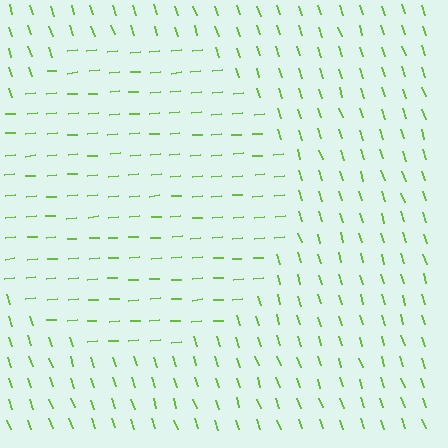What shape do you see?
I see a circle.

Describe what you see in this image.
The image is filled with small lime line segments. A circle region in the image has lines oriented differently from the surrounding lines, creating a visible texture boundary.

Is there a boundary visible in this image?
Yes, there is a texture boundary formed by a change in line orientation.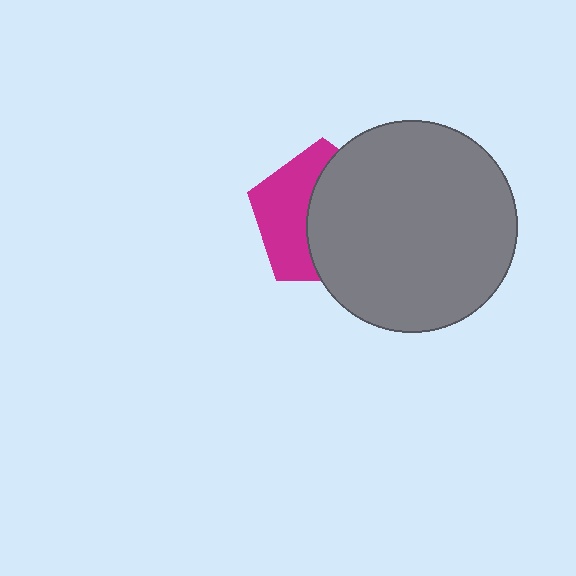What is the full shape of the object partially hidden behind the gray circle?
The partially hidden object is a magenta pentagon.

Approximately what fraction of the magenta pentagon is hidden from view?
Roughly 57% of the magenta pentagon is hidden behind the gray circle.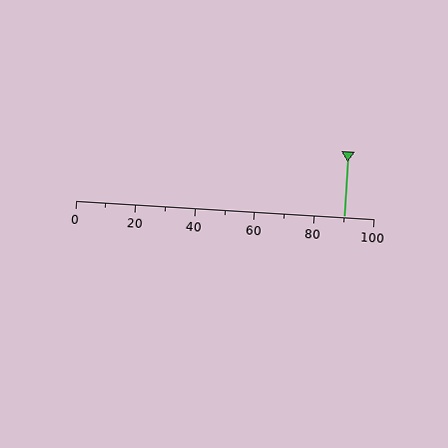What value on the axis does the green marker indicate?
The marker indicates approximately 90.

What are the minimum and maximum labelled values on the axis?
The axis runs from 0 to 100.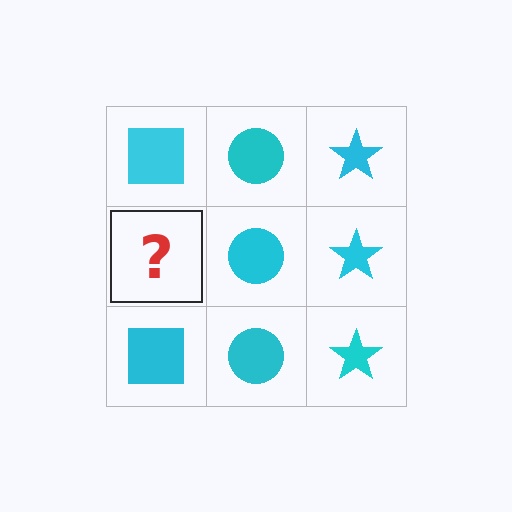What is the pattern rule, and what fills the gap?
The rule is that each column has a consistent shape. The gap should be filled with a cyan square.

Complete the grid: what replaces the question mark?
The question mark should be replaced with a cyan square.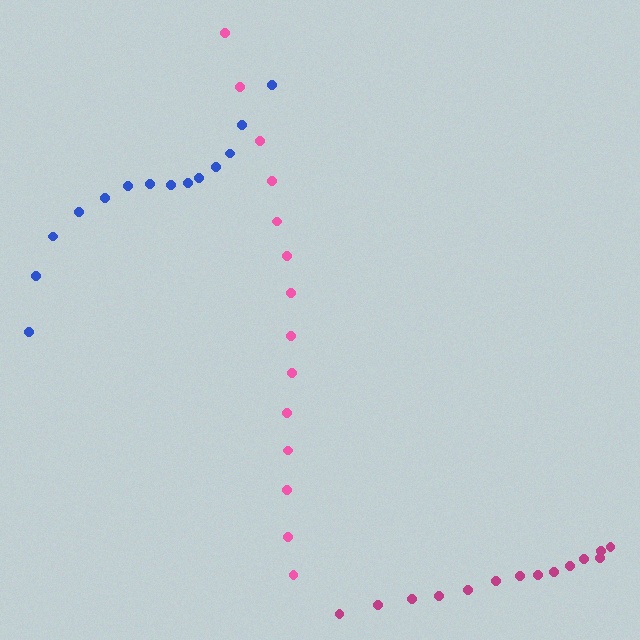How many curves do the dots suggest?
There are 3 distinct paths.